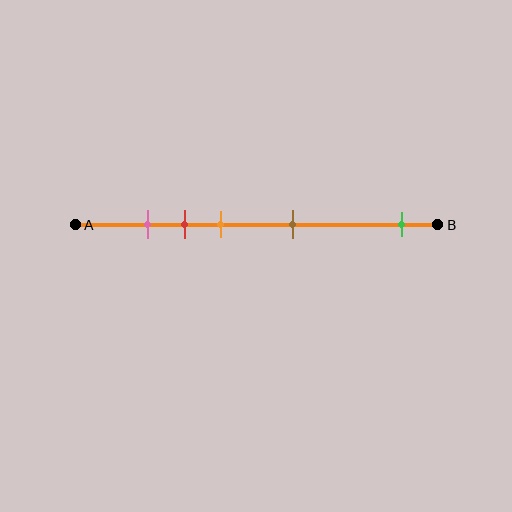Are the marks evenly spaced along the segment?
No, the marks are not evenly spaced.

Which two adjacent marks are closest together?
The pink and red marks are the closest adjacent pair.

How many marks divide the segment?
There are 5 marks dividing the segment.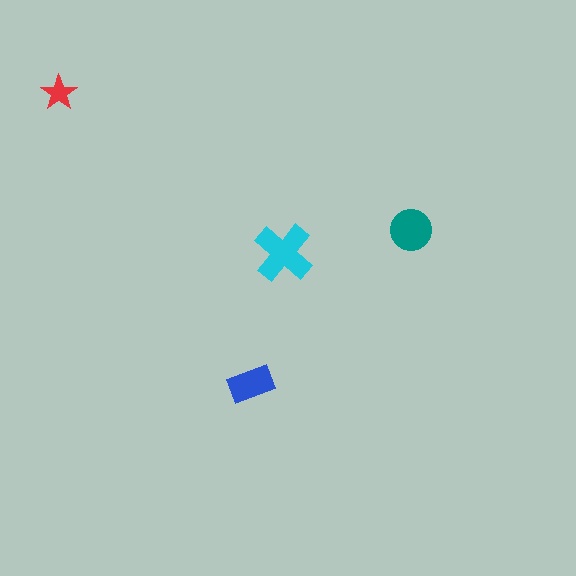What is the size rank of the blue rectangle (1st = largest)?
3rd.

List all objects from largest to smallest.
The cyan cross, the teal circle, the blue rectangle, the red star.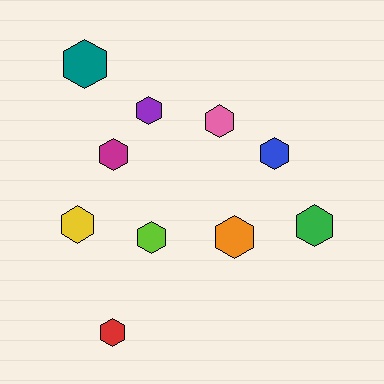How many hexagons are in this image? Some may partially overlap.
There are 10 hexagons.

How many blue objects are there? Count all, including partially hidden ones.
There is 1 blue object.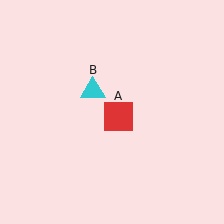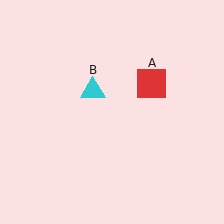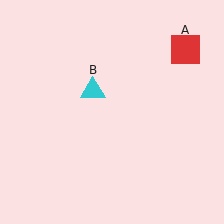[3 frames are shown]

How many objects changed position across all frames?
1 object changed position: red square (object A).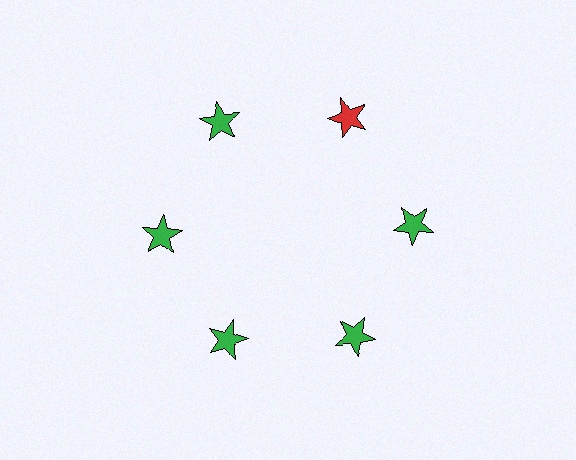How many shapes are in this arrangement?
There are 6 shapes arranged in a ring pattern.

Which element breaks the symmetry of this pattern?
The red star at roughly the 1 o'clock position breaks the symmetry. All other shapes are green stars.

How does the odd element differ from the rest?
It has a different color: red instead of green.